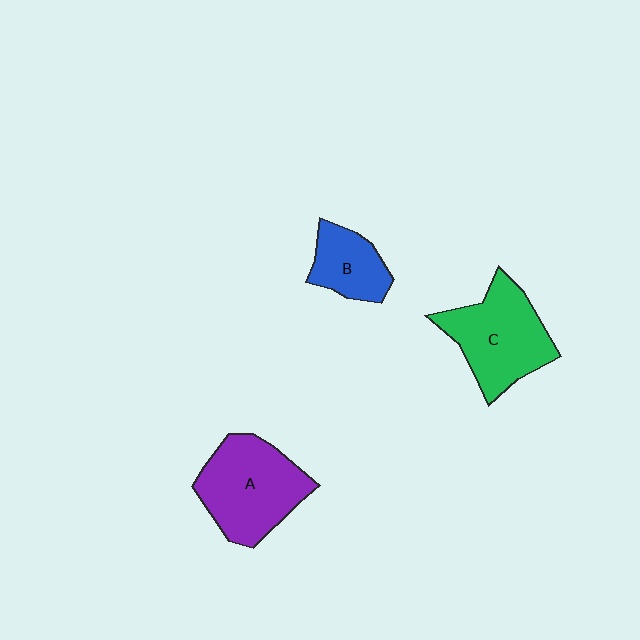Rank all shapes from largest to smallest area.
From largest to smallest: A (purple), C (green), B (blue).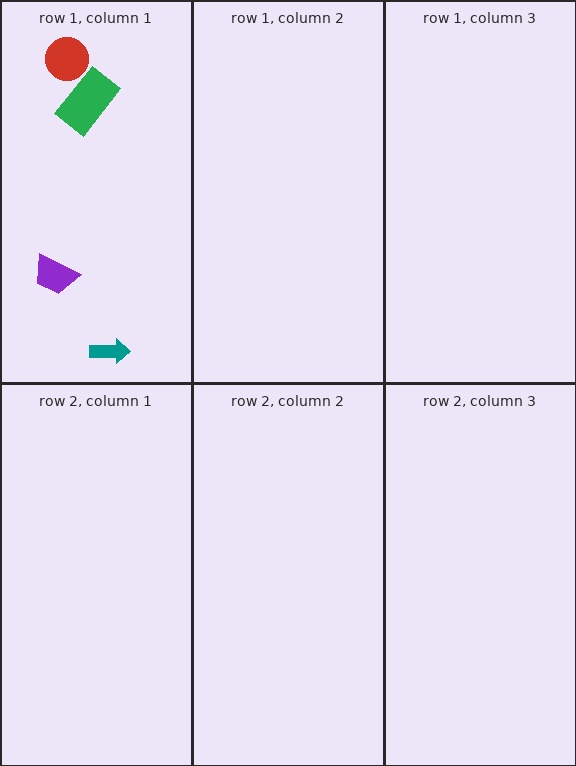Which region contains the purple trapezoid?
The row 1, column 1 region.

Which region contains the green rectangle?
The row 1, column 1 region.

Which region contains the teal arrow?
The row 1, column 1 region.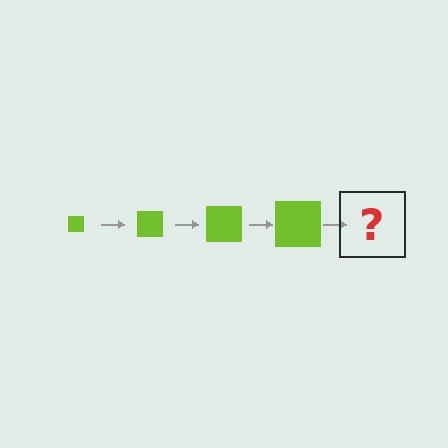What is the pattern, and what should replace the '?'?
The pattern is that the square gets progressively larger each step. The '?' should be a lime square, larger than the previous one.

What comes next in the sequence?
The next element should be a lime square, larger than the previous one.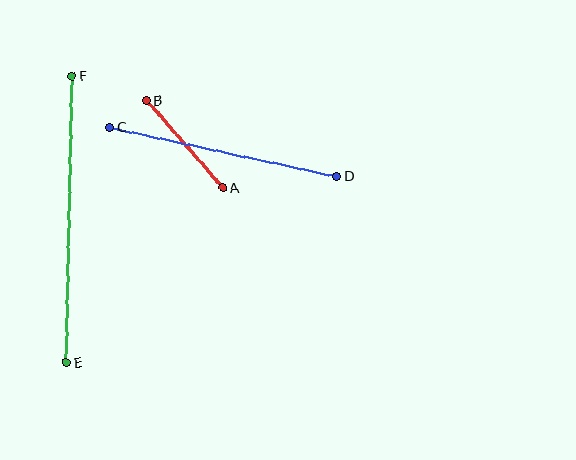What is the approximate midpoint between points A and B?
The midpoint is at approximately (185, 144) pixels.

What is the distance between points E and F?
The distance is approximately 287 pixels.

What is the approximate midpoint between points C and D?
The midpoint is at approximately (224, 152) pixels.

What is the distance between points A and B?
The distance is approximately 116 pixels.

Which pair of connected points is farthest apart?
Points E and F are farthest apart.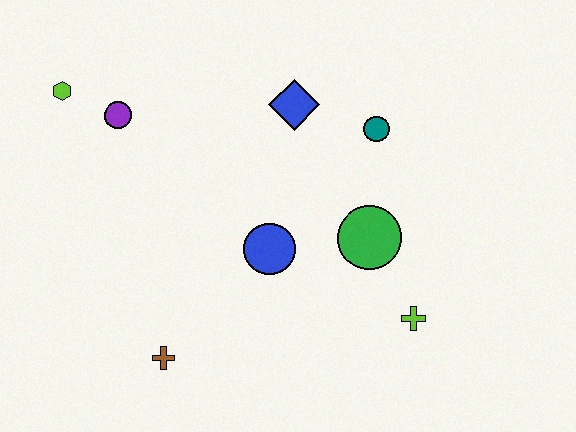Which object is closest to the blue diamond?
The teal circle is closest to the blue diamond.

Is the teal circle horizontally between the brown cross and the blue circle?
No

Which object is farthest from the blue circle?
The lime hexagon is farthest from the blue circle.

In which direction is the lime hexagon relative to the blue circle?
The lime hexagon is to the left of the blue circle.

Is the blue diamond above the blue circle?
Yes